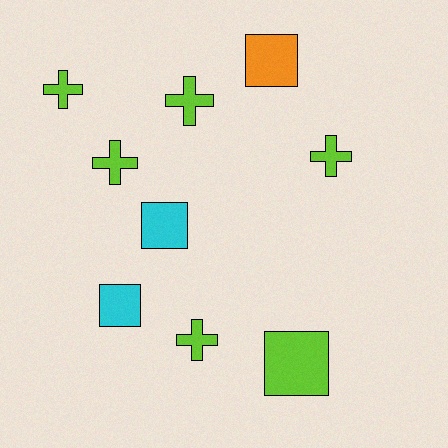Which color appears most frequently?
Lime, with 6 objects.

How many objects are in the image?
There are 9 objects.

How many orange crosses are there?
There are no orange crosses.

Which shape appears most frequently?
Cross, with 5 objects.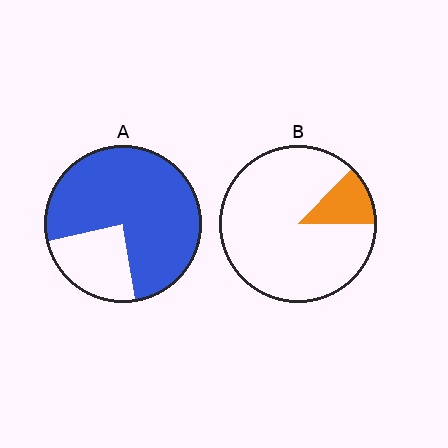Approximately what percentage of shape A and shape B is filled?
A is approximately 75% and B is approximately 15%.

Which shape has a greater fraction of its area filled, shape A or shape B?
Shape A.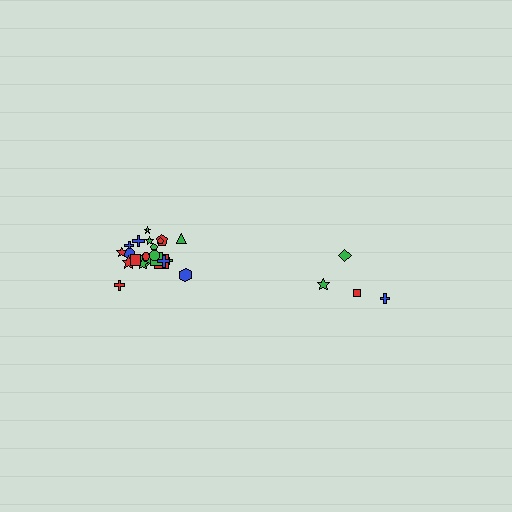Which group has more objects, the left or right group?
The left group.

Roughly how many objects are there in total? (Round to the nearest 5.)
Roughly 25 objects in total.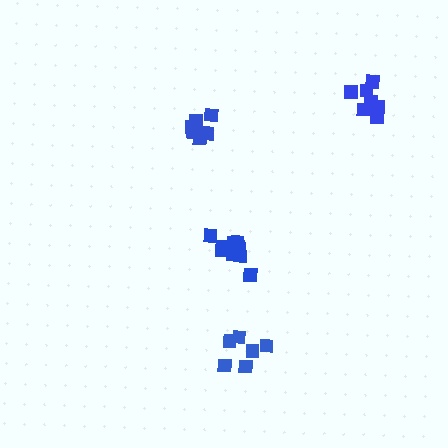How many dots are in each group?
Group 1: 7 dots, Group 2: 7 dots, Group 3: 11 dots, Group 4: 6 dots (31 total).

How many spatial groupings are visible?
There are 4 spatial groupings.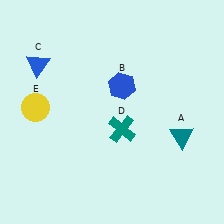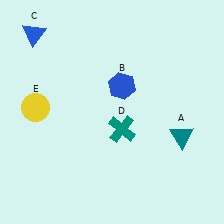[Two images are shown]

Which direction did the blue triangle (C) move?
The blue triangle (C) moved up.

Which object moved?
The blue triangle (C) moved up.